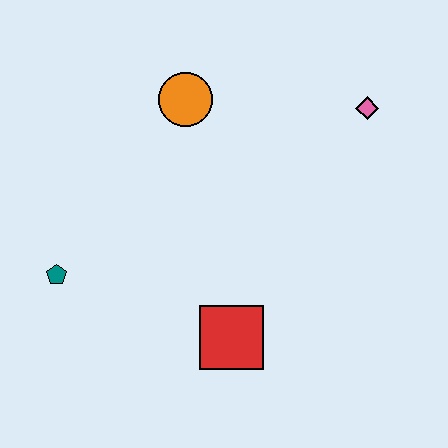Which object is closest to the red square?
The teal pentagon is closest to the red square.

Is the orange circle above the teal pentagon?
Yes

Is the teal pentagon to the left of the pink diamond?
Yes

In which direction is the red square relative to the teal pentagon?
The red square is to the right of the teal pentagon.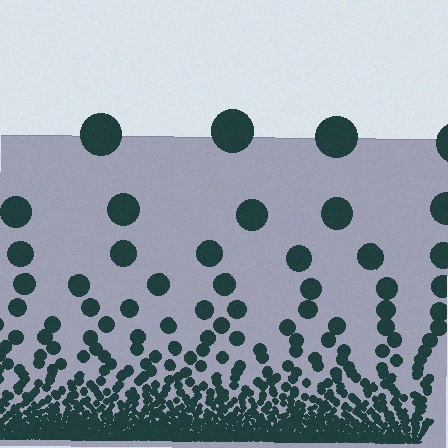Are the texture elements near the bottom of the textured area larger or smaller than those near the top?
Smaller. The gradient is inverted — elements near the bottom are smaller and denser.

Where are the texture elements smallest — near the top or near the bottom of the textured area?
Near the bottom.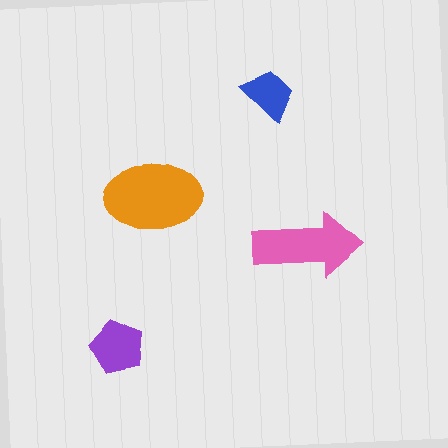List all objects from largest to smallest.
The orange ellipse, the pink arrow, the purple pentagon, the blue trapezoid.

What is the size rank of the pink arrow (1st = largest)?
2nd.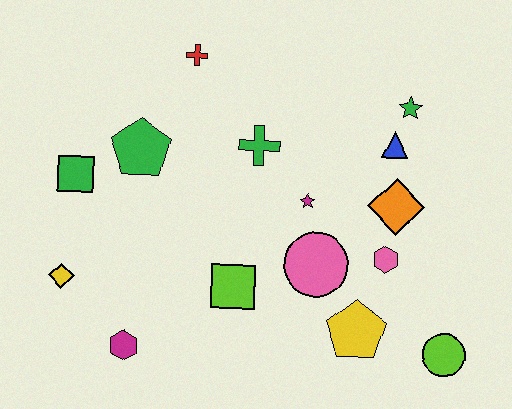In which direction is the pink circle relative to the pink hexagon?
The pink circle is to the left of the pink hexagon.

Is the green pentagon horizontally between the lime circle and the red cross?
No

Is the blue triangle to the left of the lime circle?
Yes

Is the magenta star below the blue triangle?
Yes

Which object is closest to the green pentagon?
The green square is closest to the green pentagon.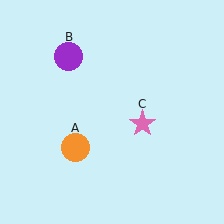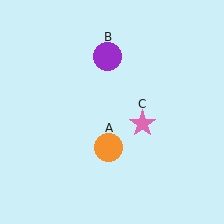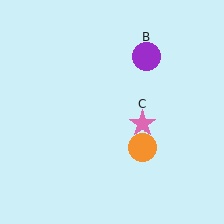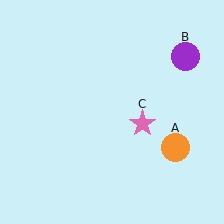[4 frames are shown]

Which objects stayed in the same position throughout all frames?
Pink star (object C) remained stationary.